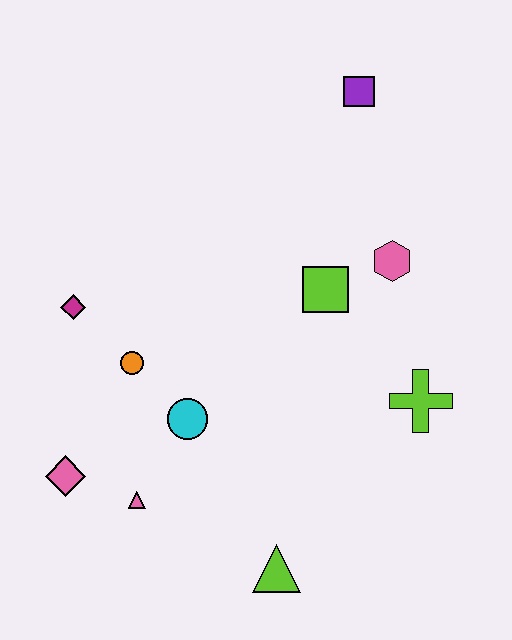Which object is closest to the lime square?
The pink hexagon is closest to the lime square.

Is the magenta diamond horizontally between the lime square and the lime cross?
No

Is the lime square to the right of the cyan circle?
Yes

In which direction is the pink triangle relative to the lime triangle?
The pink triangle is to the left of the lime triangle.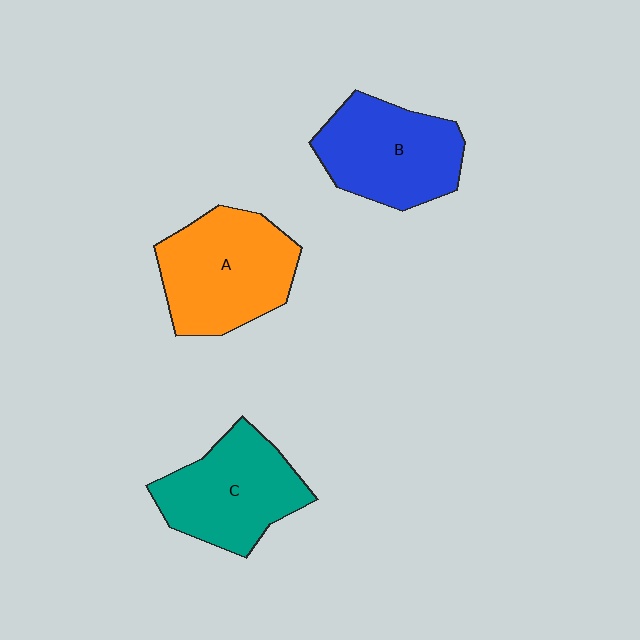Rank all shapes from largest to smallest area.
From largest to smallest: A (orange), B (blue), C (teal).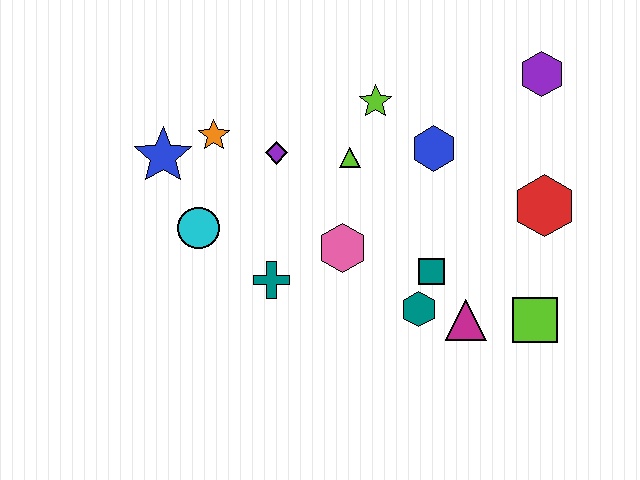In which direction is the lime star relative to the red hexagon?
The lime star is to the left of the red hexagon.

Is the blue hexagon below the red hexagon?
No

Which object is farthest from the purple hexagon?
The blue star is farthest from the purple hexagon.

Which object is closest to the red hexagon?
The lime square is closest to the red hexagon.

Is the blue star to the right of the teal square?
No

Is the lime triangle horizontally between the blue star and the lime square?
Yes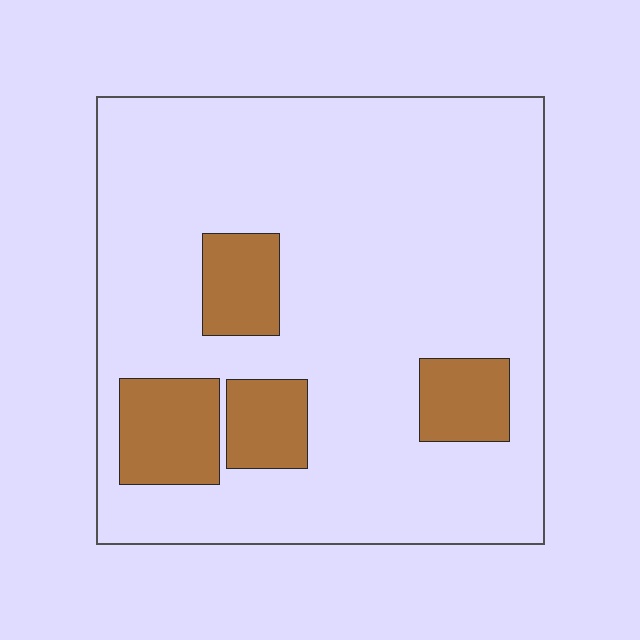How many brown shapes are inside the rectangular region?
4.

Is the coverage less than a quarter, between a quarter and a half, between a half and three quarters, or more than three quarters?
Less than a quarter.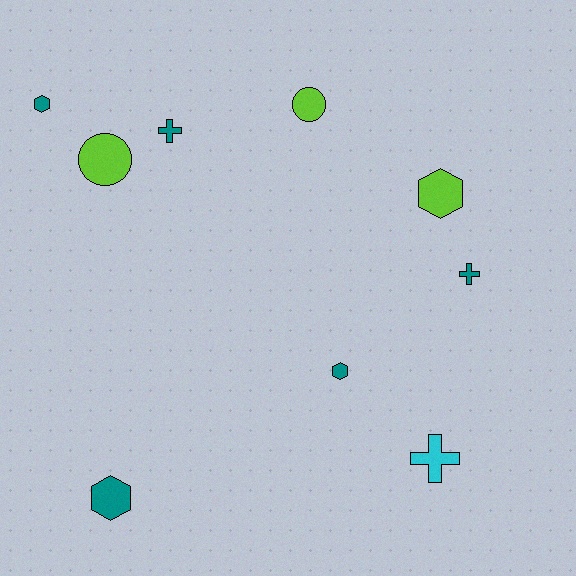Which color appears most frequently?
Teal, with 5 objects.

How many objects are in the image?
There are 9 objects.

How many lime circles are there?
There are 2 lime circles.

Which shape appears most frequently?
Hexagon, with 4 objects.